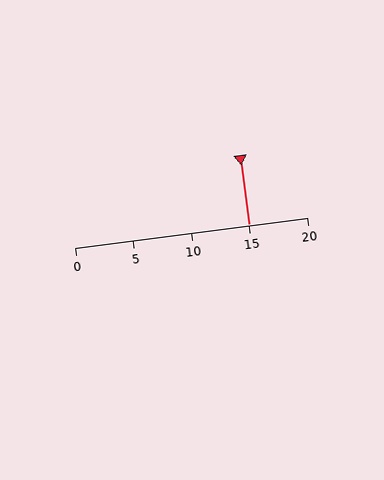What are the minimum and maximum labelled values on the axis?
The axis runs from 0 to 20.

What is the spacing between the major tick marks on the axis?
The major ticks are spaced 5 apart.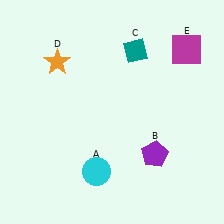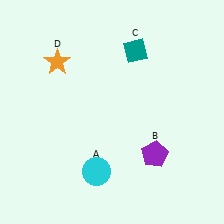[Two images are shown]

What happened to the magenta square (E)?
The magenta square (E) was removed in Image 2. It was in the top-right area of Image 1.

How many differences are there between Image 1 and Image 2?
There is 1 difference between the two images.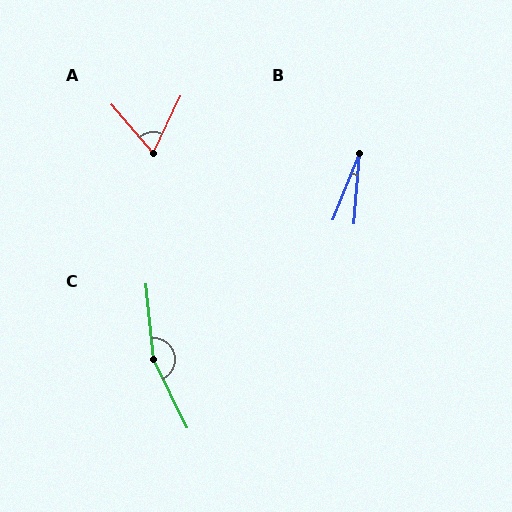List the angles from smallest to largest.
B (17°), A (66°), C (160°).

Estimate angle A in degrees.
Approximately 66 degrees.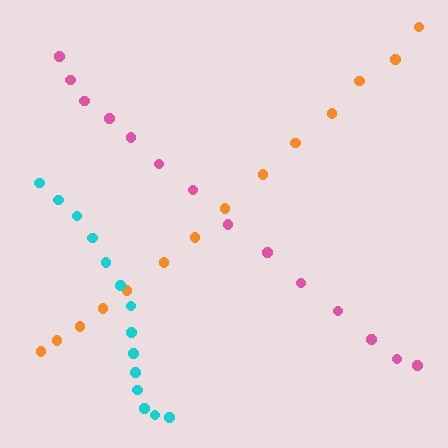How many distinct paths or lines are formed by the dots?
There are 3 distinct paths.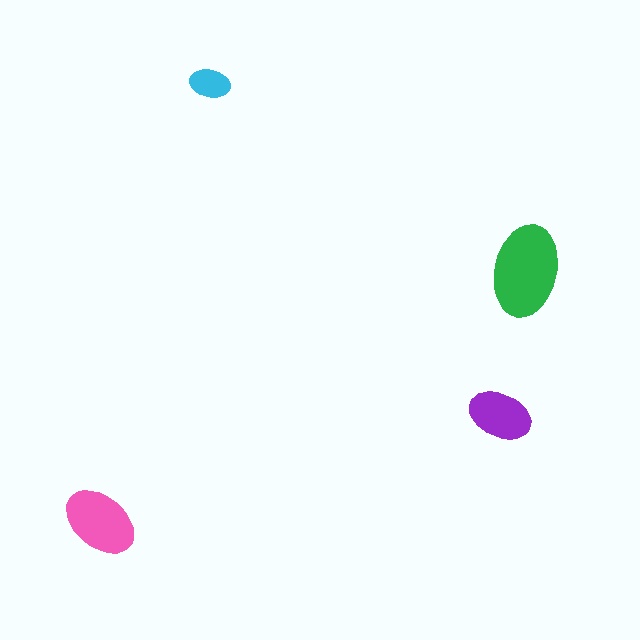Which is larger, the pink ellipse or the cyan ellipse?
The pink one.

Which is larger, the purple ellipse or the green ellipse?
The green one.